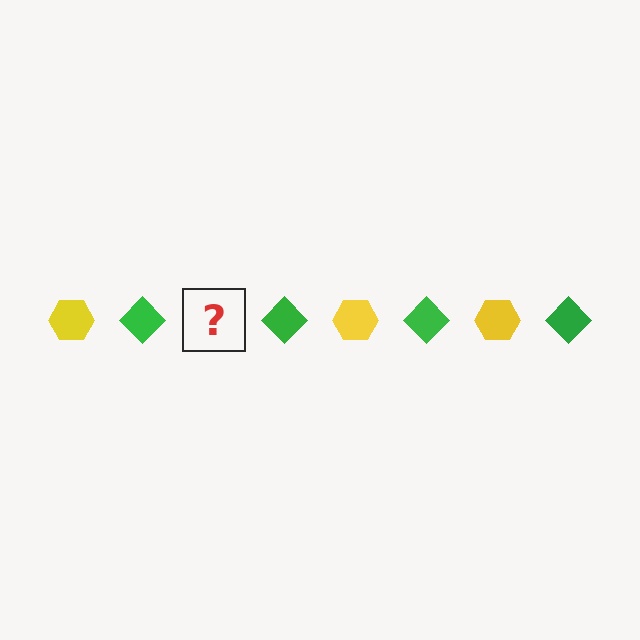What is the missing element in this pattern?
The missing element is a yellow hexagon.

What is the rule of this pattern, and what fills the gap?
The rule is that the pattern alternates between yellow hexagon and green diamond. The gap should be filled with a yellow hexagon.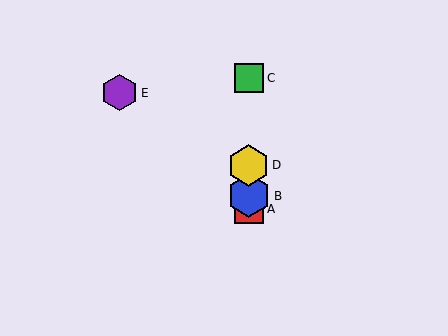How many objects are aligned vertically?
4 objects (A, B, C, D) are aligned vertically.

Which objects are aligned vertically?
Objects A, B, C, D are aligned vertically.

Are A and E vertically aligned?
No, A is at x≈249 and E is at x≈119.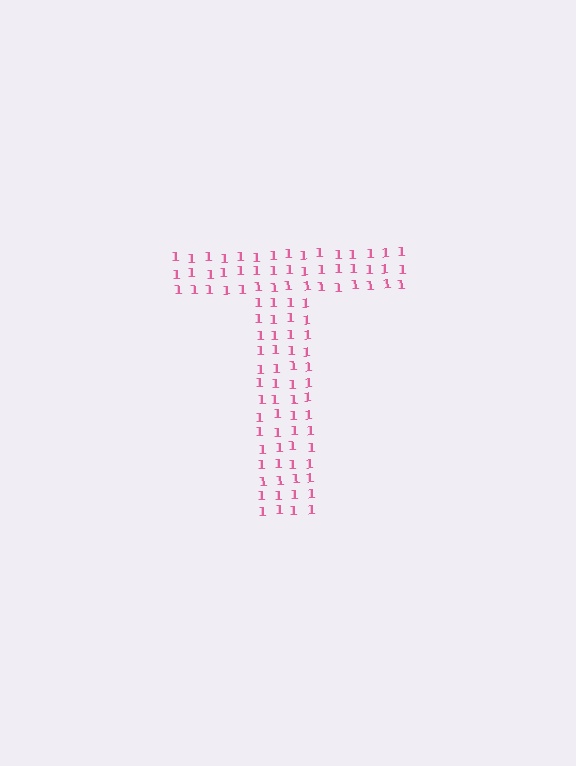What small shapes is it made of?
It is made of small digit 1's.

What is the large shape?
The large shape is the letter T.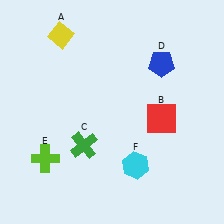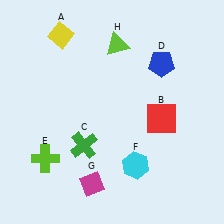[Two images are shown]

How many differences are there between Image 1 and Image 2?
There are 2 differences between the two images.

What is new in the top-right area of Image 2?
A lime triangle (H) was added in the top-right area of Image 2.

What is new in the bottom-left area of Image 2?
A magenta diamond (G) was added in the bottom-left area of Image 2.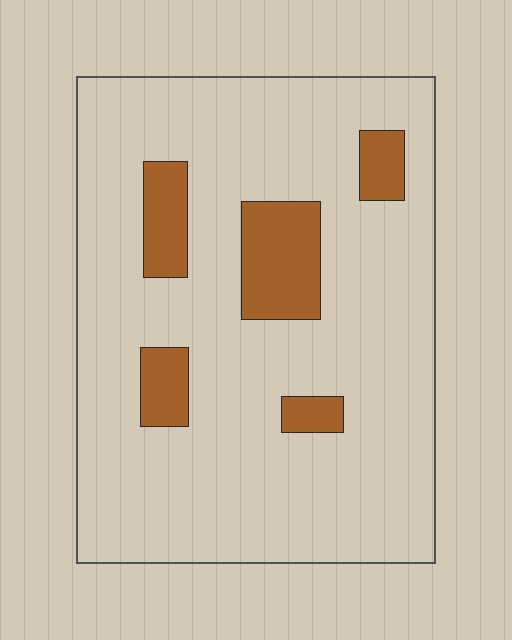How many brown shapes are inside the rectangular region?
5.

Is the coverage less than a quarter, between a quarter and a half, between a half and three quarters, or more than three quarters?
Less than a quarter.